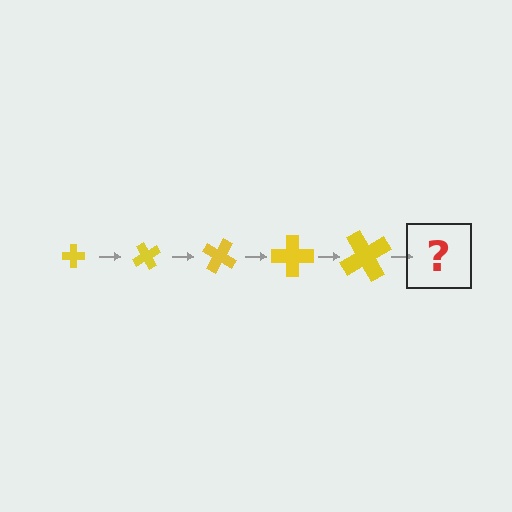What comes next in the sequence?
The next element should be a cross, larger than the previous one and rotated 300 degrees from the start.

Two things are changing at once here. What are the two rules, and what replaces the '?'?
The two rules are that the cross grows larger each step and it rotates 60 degrees each step. The '?' should be a cross, larger than the previous one and rotated 300 degrees from the start.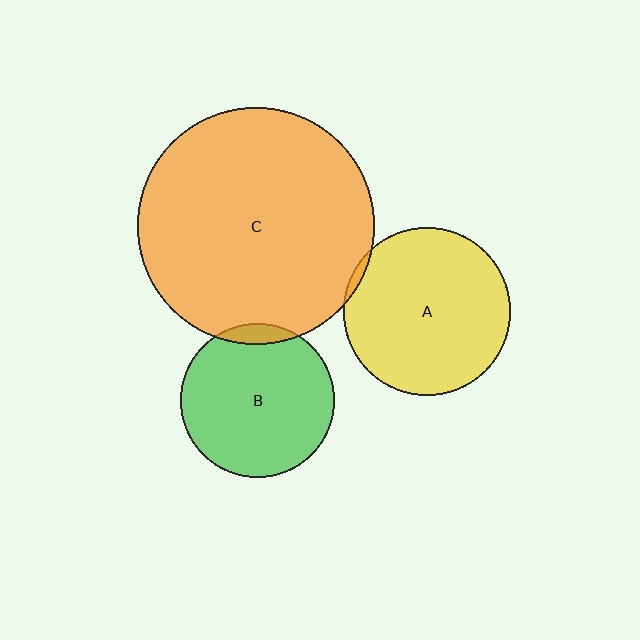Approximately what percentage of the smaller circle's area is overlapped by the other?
Approximately 5%.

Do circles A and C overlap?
Yes.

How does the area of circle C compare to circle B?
Approximately 2.4 times.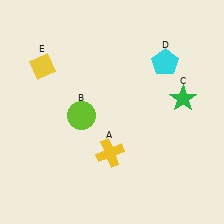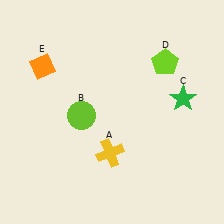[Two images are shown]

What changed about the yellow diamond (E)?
In Image 1, E is yellow. In Image 2, it changed to orange.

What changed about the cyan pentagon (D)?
In Image 1, D is cyan. In Image 2, it changed to lime.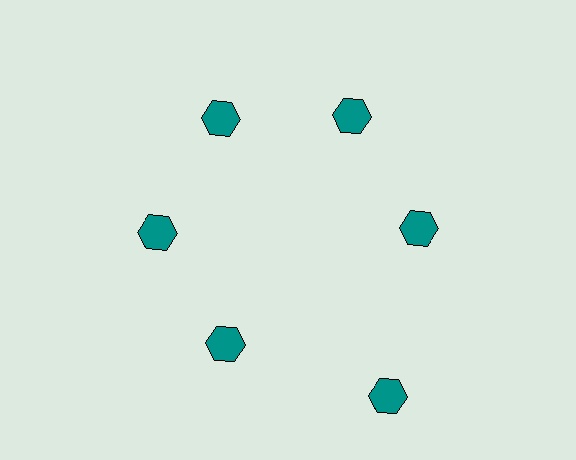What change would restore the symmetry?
The symmetry would be restored by moving it inward, back onto the ring so that all 6 hexagons sit at equal angles and equal distance from the center.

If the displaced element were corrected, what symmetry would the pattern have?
It would have 6-fold rotational symmetry — the pattern would map onto itself every 60 degrees.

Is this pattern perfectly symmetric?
No. The 6 teal hexagons are arranged in a ring, but one element near the 5 o'clock position is pushed outward from the center, breaking the 6-fold rotational symmetry.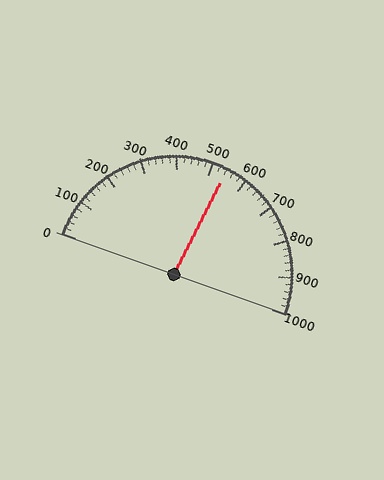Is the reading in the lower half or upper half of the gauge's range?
The reading is in the upper half of the range (0 to 1000).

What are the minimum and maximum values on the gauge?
The gauge ranges from 0 to 1000.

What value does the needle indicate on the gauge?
The needle indicates approximately 540.